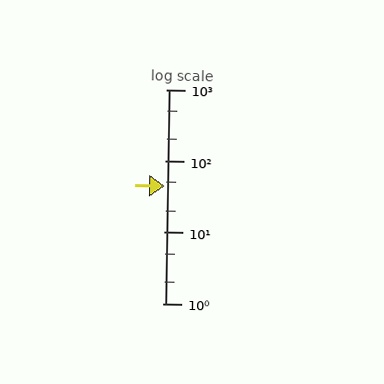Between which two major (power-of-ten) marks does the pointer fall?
The pointer is between 10 and 100.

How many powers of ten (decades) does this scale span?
The scale spans 3 decades, from 1 to 1000.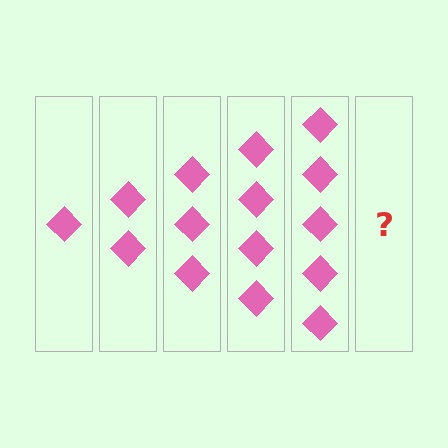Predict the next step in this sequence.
The next step is 6 diamonds.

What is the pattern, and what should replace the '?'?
The pattern is that each step adds one more diamond. The '?' should be 6 diamonds.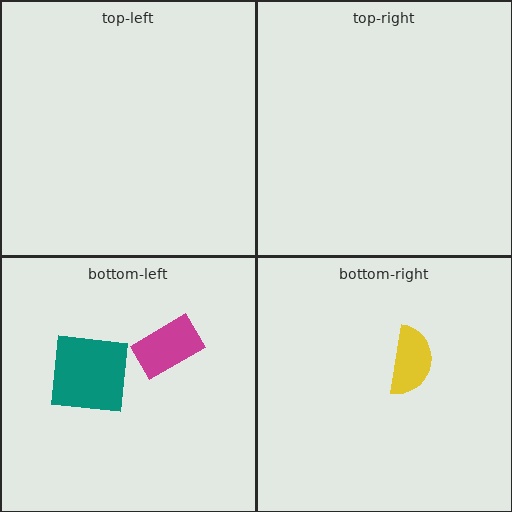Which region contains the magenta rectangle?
The bottom-left region.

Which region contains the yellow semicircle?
The bottom-right region.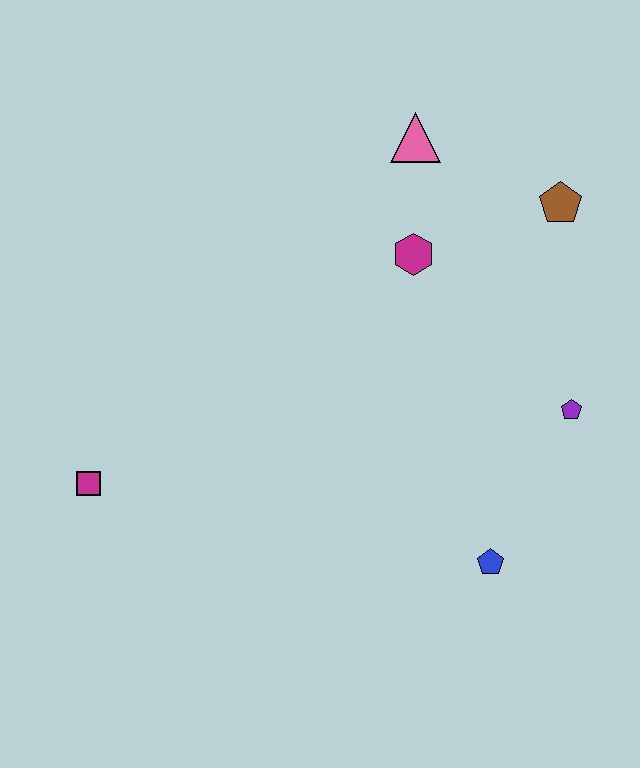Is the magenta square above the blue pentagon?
Yes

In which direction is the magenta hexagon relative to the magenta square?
The magenta hexagon is to the right of the magenta square.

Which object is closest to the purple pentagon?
The blue pentagon is closest to the purple pentagon.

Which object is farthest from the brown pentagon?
The magenta square is farthest from the brown pentagon.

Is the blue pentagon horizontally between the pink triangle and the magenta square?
No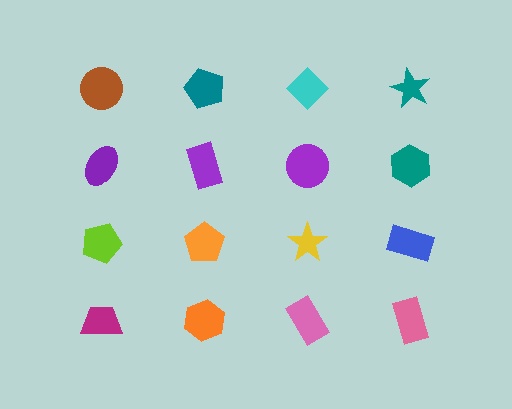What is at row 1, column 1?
A brown circle.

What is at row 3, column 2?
An orange pentagon.